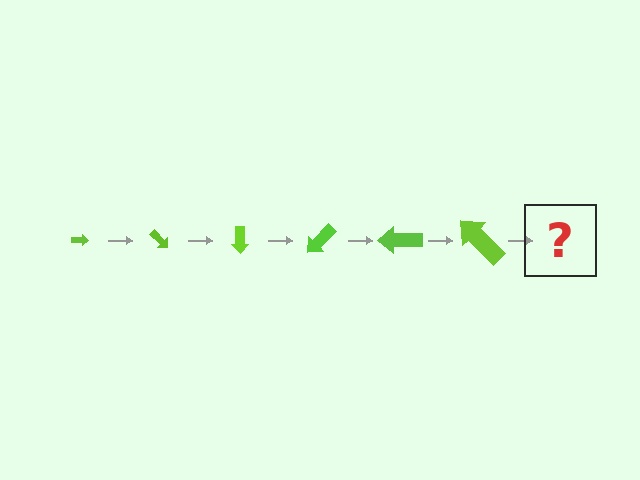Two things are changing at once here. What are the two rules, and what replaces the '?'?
The two rules are that the arrow grows larger each step and it rotates 45 degrees each step. The '?' should be an arrow, larger than the previous one and rotated 270 degrees from the start.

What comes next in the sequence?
The next element should be an arrow, larger than the previous one and rotated 270 degrees from the start.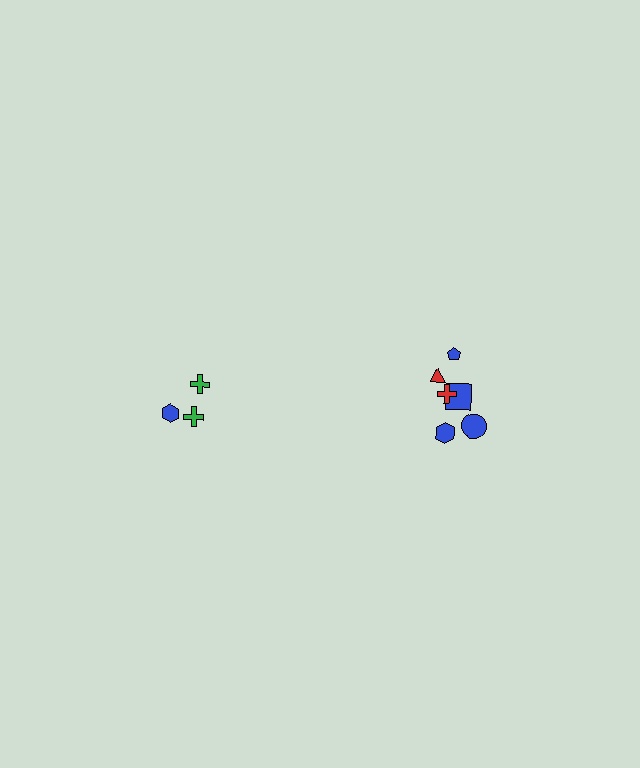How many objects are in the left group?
There are 3 objects.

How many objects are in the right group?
There are 6 objects.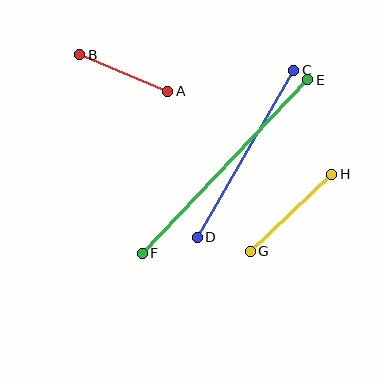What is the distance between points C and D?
The distance is approximately 193 pixels.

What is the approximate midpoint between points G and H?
The midpoint is at approximately (291, 213) pixels.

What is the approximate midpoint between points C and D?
The midpoint is at approximately (245, 154) pixels.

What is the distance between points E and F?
The distance is approximately 240 pixels.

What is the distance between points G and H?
The distance is approximately 112 pixels.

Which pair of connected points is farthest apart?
Points E and F are farthest apart.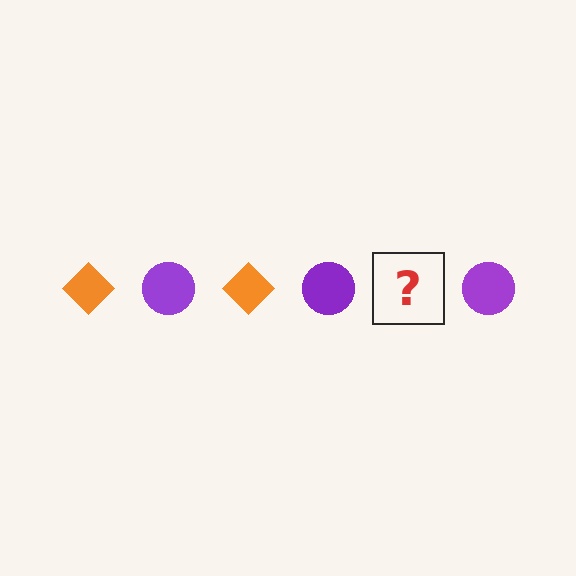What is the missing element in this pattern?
The missing element is an orange diamond.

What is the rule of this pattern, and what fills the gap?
The rule is that the pattern alternates between orange diamond and purple circle. The gap should be filled with an orange diamond.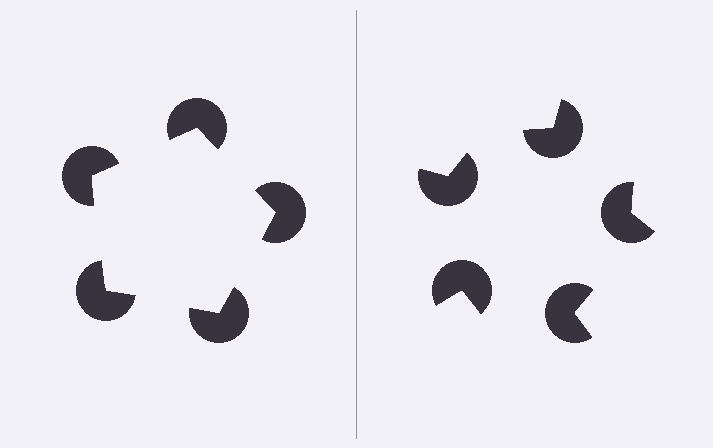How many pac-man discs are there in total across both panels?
10 — 5 on each side.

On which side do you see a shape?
An illusory pentagon appears on the left side. On the right side the wedge cuts are rotated, so no coherent shape forms.